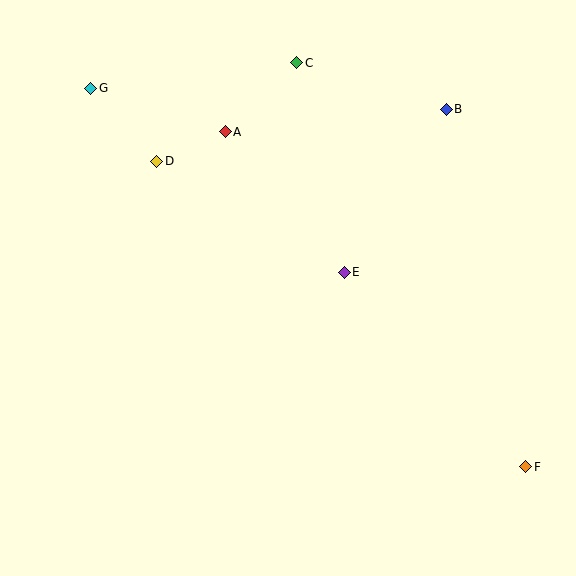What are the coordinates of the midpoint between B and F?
The midpoint between B and F is at (486, 288).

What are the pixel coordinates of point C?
Point C is at (297, 63).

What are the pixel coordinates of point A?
Point A is at (225, 132).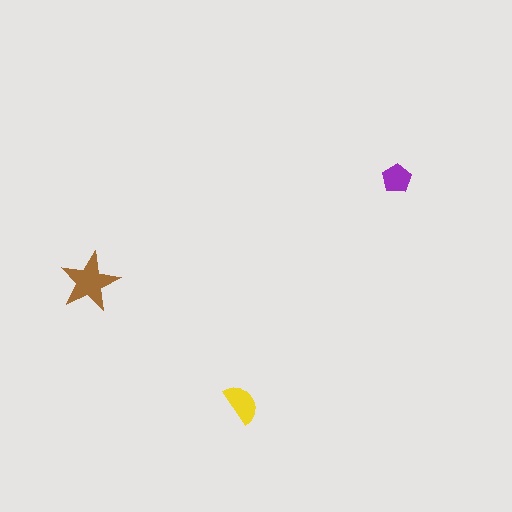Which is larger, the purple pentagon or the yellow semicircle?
The yellow semicircle.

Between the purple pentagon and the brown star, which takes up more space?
The brown star.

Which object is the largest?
The brown star.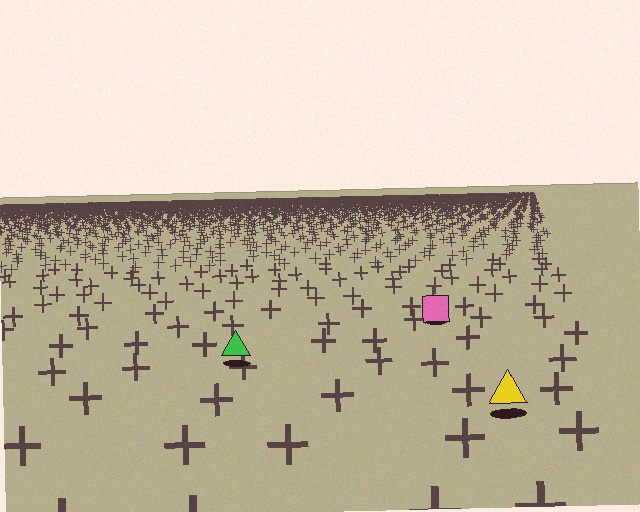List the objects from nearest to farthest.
From nearest to farthest: the yellow triangle, the green triangle, the pink square.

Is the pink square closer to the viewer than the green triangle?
No. The green triangle is closer — you can tell from the texture gradient: the ground texture is coarser near it.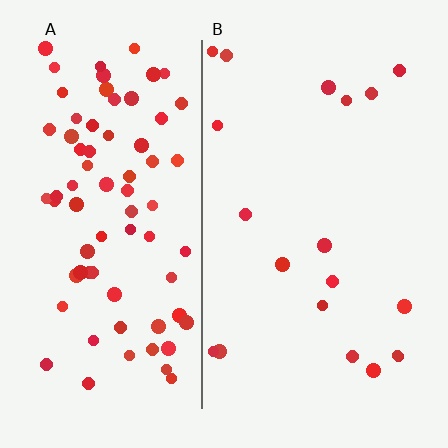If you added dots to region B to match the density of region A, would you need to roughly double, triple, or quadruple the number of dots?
Approximately quadruple.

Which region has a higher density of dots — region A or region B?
A (the left).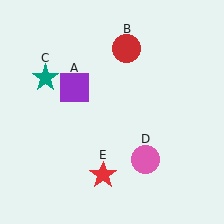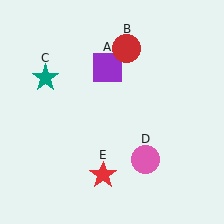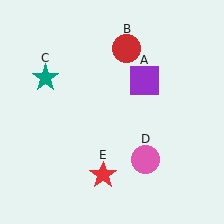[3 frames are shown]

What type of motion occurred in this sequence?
The purple square (object A) rotated clockwise around the center of the scene.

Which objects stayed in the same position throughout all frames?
Red circle (object B) and teal star (object C) and pink circle (object D) and red star (object E) remained stationary.